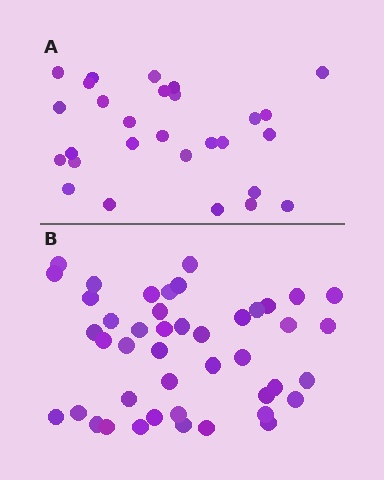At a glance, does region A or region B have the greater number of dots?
Region B (the bottom region) has more dots.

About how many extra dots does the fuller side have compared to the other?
Region B has approximately 15 more dots than region A.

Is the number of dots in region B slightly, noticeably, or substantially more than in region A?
Region B has substantially more. The ratio is roughly 1.6 to 1.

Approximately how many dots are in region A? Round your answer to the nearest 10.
About 30 dots. (The exact count is 28, which rounds to 30.)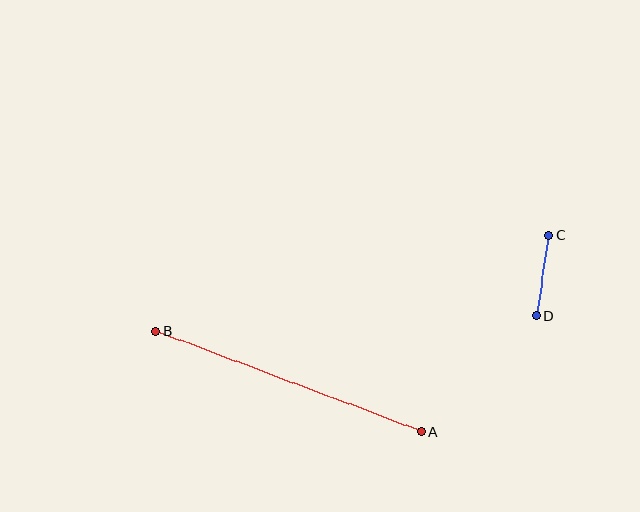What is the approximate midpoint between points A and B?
The midpoint is at approximately (289, 381) pixels.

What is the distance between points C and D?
The distance is approximately 82 pixels.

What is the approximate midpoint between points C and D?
The midpoint is at approximately (542, 275) pixels.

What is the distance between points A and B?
The distance is approximately 284 pixels.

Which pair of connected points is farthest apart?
Points A and B are farthest apart.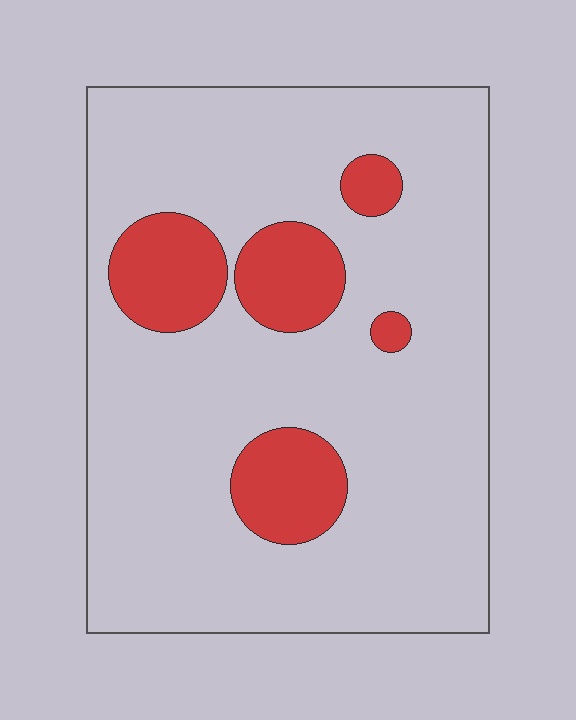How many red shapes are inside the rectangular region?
5.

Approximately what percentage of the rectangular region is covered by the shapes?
Approximately 15%.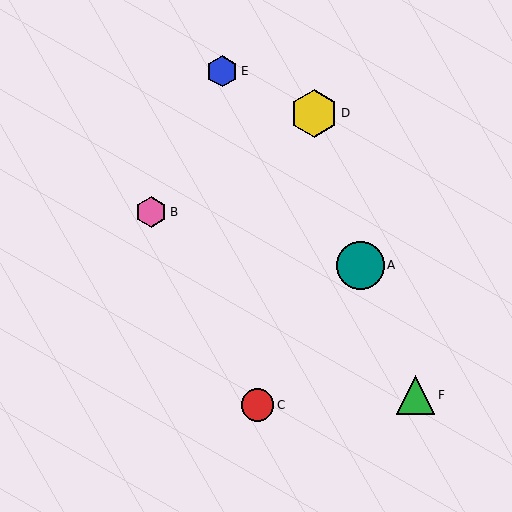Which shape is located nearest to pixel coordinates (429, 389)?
The green triangle (labeled F) at (416, 395) is nearest to that location.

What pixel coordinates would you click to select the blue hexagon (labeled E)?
Click at (222, 71) to select the blue hexagon E.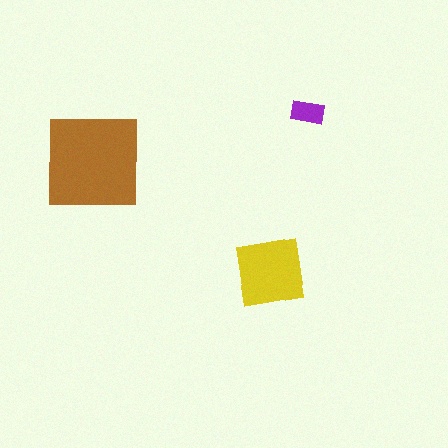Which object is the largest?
The brown square.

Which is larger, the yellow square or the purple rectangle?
The yellow square.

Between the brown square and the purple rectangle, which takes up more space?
The brown square.